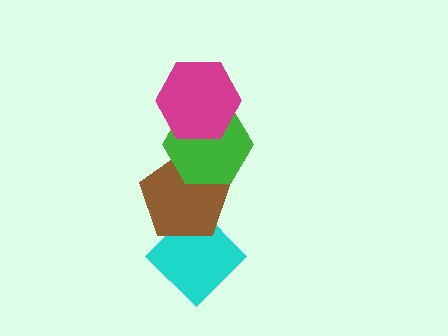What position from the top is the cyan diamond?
The cyan diamond is 4th from the top.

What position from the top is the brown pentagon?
The brown pentagon is 3rd from the top.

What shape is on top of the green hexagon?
The magenta hexagon is on top of the green hexagon.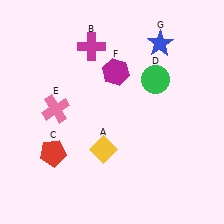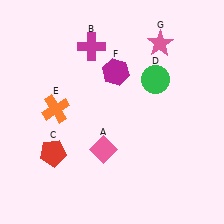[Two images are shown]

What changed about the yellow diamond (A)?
In Image 1, A is yellow. In Image 2, it changed to pink.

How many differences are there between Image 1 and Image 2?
There are 3 differences between the two images.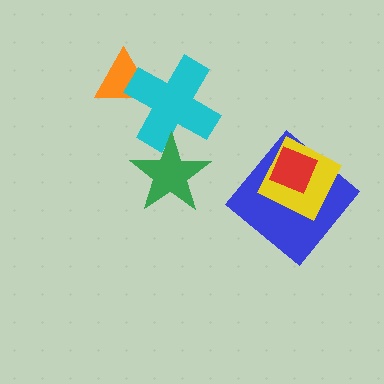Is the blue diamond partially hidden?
Yes, it is partially covered by another shape.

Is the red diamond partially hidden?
No, no other shape covers it.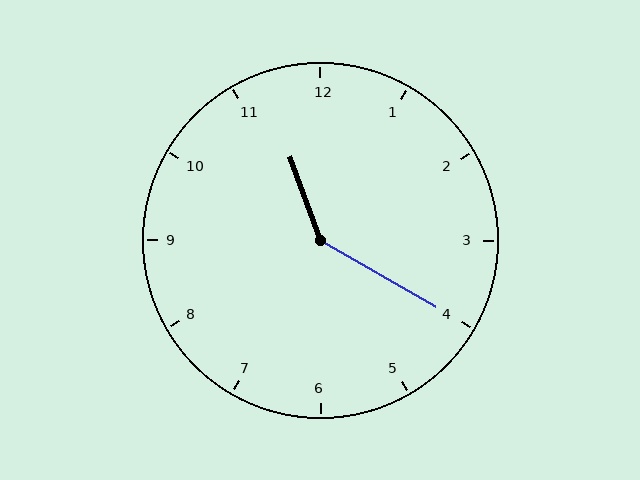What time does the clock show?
11:20.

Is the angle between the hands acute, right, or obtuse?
It is obtuse.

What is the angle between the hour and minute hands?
Approximately 140 degrees.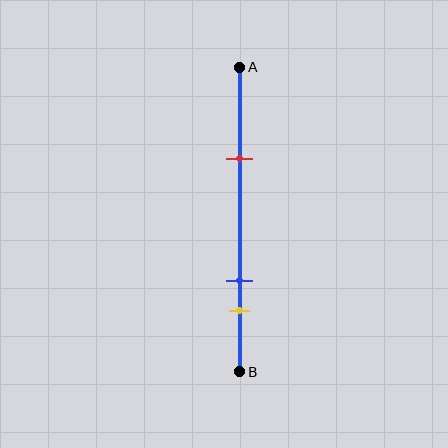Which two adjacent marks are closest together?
The blue and yellow marks are the closest adjacent pair.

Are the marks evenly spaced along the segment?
No, the marks are not evenly spaced.